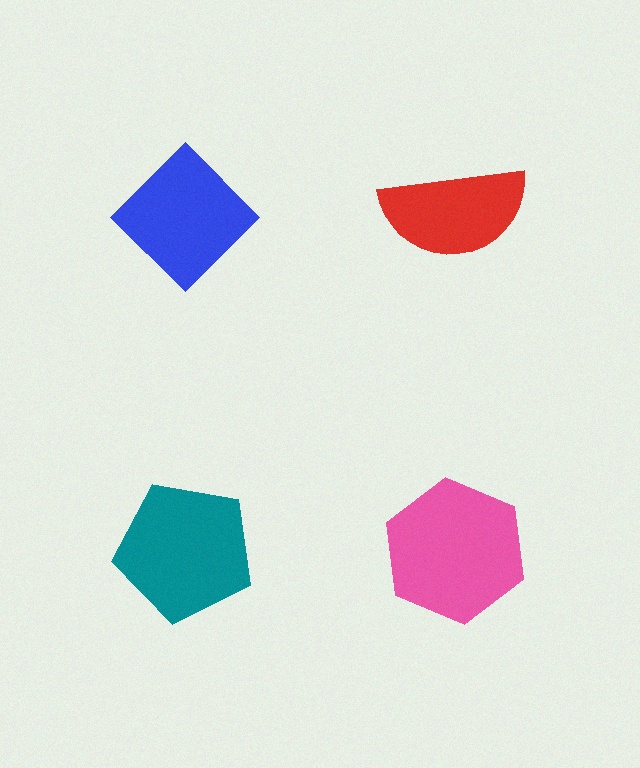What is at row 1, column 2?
A red semicircle.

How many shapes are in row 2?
2 shapes.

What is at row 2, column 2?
A pink hexagon.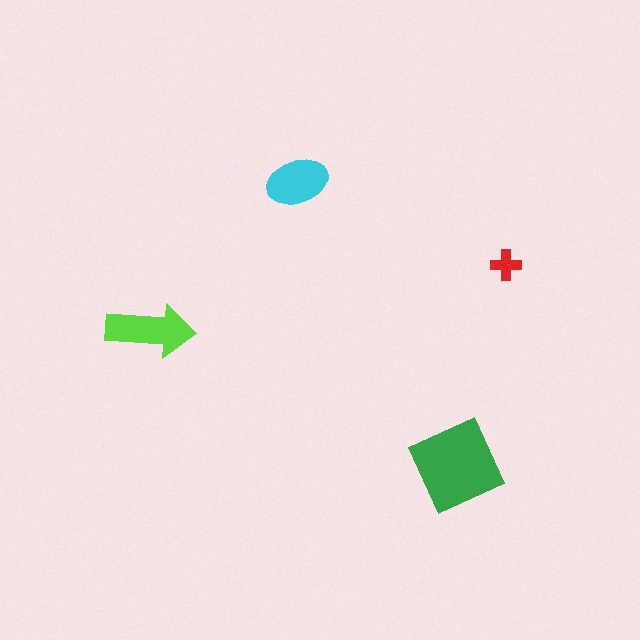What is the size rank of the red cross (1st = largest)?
4th.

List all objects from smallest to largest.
The red cross, the cyan ellipse, the lime arrow, the green diamond.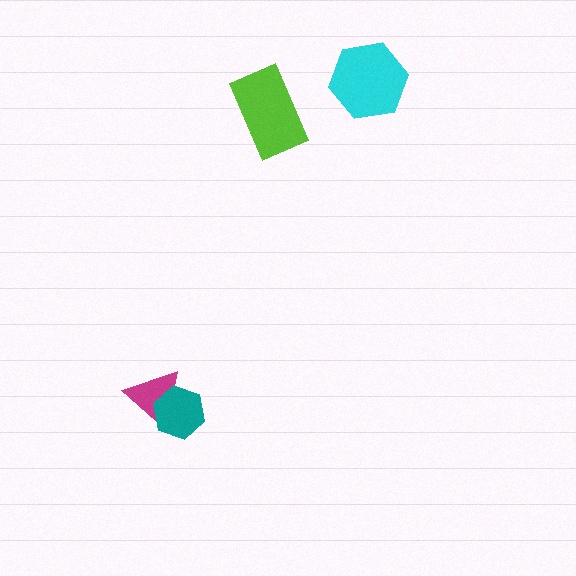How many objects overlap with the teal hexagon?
1 object overlaps with the teal hexagon.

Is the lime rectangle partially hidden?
No, no other shape covers it.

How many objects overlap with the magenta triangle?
1 object overlaps with the magenta triangle.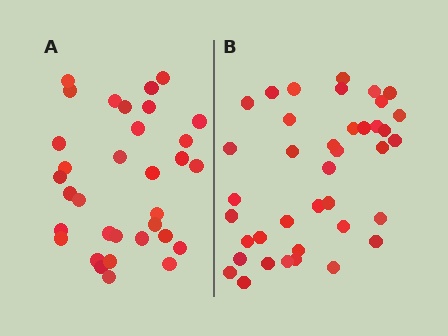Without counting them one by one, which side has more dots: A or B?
Region B (the right region) has more dots.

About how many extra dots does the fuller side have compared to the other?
Region B has about 6 more dots than region A.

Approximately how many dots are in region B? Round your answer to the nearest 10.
About 40 dots. (The exact count is 39, which rounds to 40.)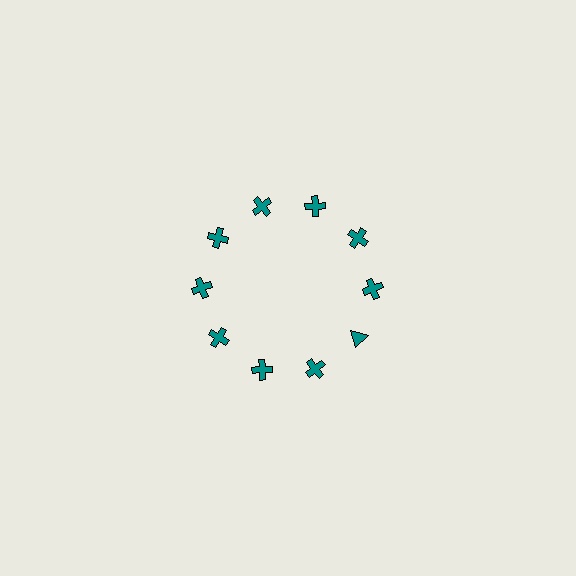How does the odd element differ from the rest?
It has a different shape: triangle instead of cross.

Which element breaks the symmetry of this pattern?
The teal triangle at roughly the 4 o'clock position breaks the symmetry. All other shapes are teal crosses.